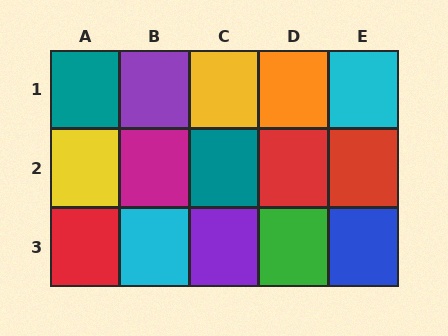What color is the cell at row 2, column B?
Magenta.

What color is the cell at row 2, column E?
Red.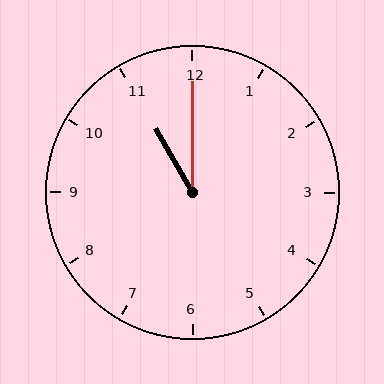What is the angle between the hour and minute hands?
Approximately 30 degrees.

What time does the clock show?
11:00.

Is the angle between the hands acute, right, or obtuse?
It is acute.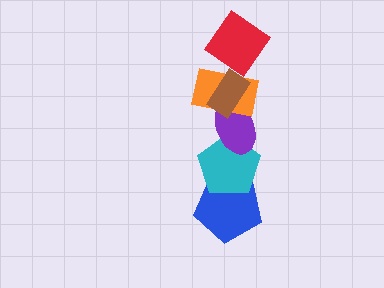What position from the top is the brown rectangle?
The brown rectangle is 2nd from the top.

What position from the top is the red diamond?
The red diamond is 1st from the top.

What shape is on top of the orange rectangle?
The brown rectangle is on top of the orange rectangle.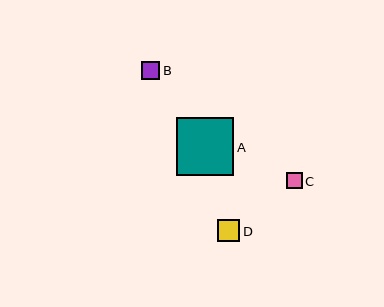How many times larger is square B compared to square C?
Square B is approximately 1.2 times the size of square C.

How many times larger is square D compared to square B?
Square D is approximately 1.2 times the size of square B.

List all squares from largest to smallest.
From largest to smallest: A, D, B, C.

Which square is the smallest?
Square C is the smallest with a size of approximately 16 pixels.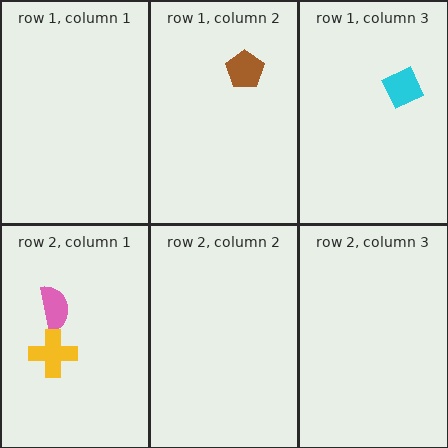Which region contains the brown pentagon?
The row 1, column 2 region.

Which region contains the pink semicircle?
The row 2, column 1 region.